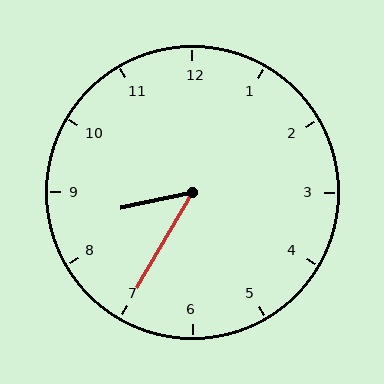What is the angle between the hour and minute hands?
Approximately 48 degrees.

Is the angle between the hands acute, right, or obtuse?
It is acute.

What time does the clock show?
8:35.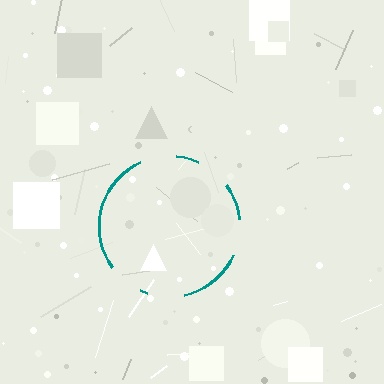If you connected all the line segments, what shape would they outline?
They would outline a circle.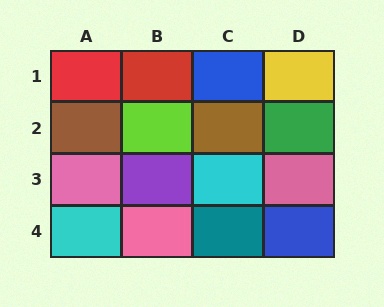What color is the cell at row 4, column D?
Blue.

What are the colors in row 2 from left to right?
Brown, lime, brown, green.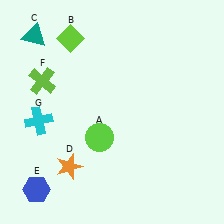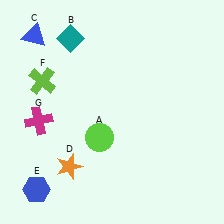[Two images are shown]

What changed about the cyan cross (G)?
In Image 1, G is cyan. In Image 2, it changed to magenta.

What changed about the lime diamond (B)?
In Image 1, B is lime. In Image 2, it changed to teal.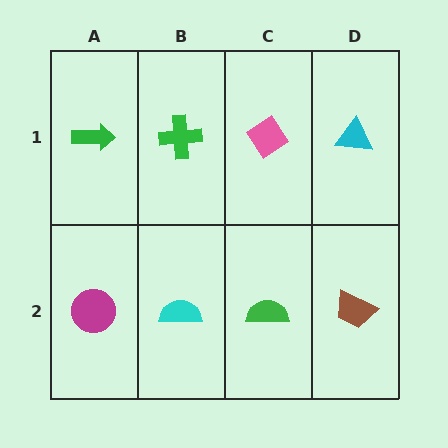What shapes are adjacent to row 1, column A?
A magenta circle (row 2, column A), a green cross (row 1, column B).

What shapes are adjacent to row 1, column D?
A brown trapezoid (row 2, column D), a pink diamond (row 1, column C).